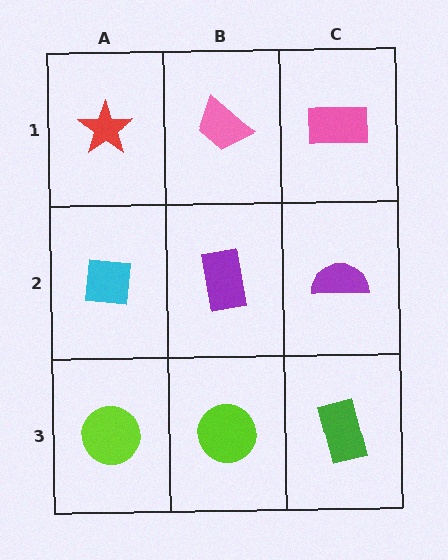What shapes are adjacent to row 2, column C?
A pink rectangle (row 1, column C), a green rectangle (row 3, column C), a purple rectangle (row 2, column B).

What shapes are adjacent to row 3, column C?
A purple semicircle (row 2, column C), a lime circle (row 3, column B).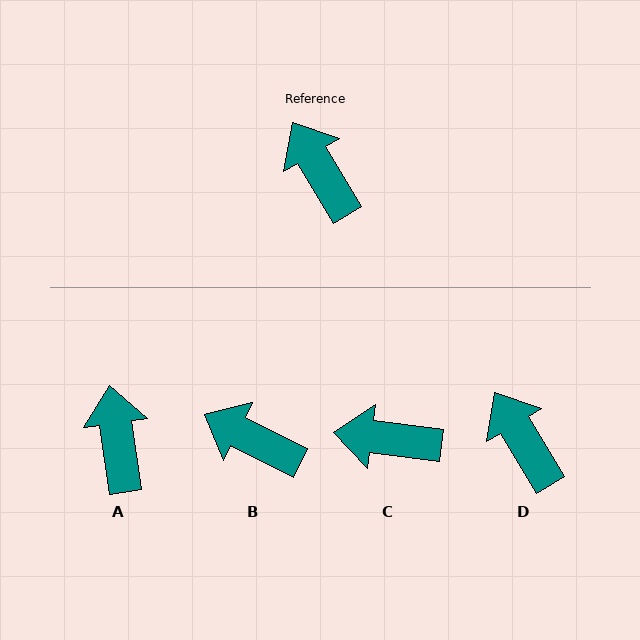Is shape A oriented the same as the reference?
No, it is off by about 23 degrees.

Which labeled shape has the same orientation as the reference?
D.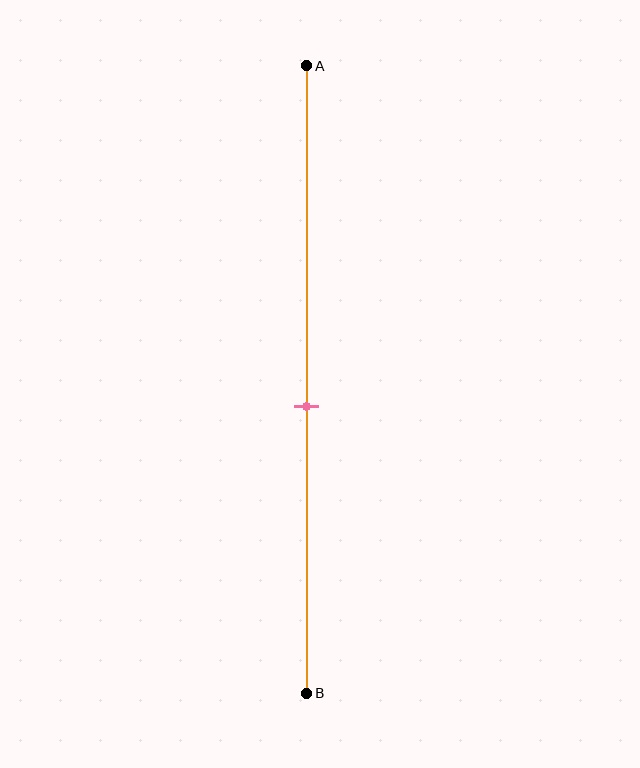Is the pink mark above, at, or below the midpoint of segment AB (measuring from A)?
The pink mark is below the midpoint of segment AB.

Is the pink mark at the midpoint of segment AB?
No, the mark is at about 55% from A, not at the 50% midpoint.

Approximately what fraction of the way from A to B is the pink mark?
The pink mark is approximately 55% of the way from A to B.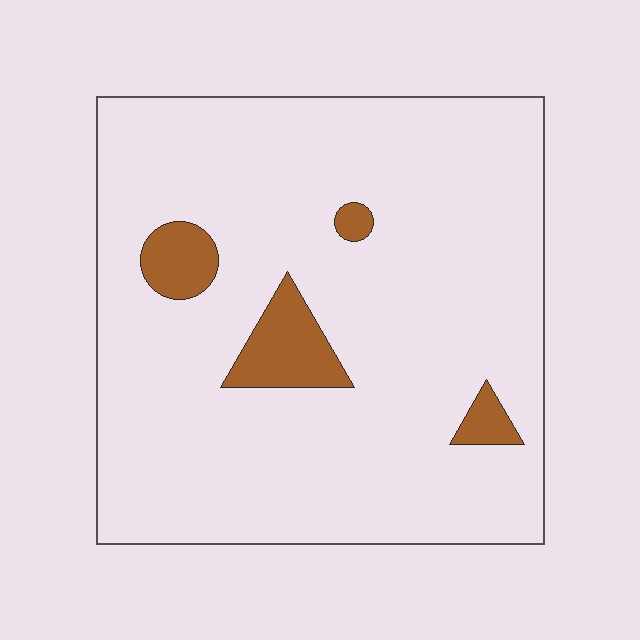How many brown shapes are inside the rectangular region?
4.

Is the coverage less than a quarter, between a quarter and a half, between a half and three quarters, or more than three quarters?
Less than a quarter.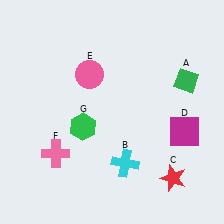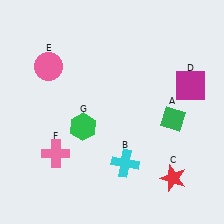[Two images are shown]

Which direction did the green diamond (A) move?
The green diamond (A) moved down.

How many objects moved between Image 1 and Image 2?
3 objects moved between the two images.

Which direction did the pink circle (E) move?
The pink circle (E) moved left.